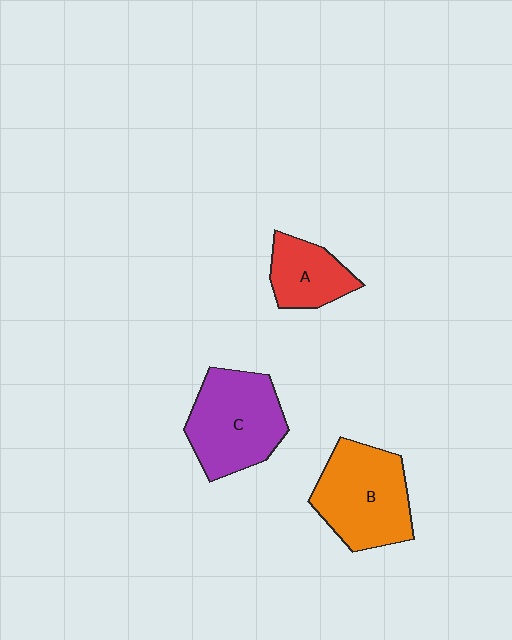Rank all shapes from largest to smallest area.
From largest to smallest: B (orange), C (purple), A (red).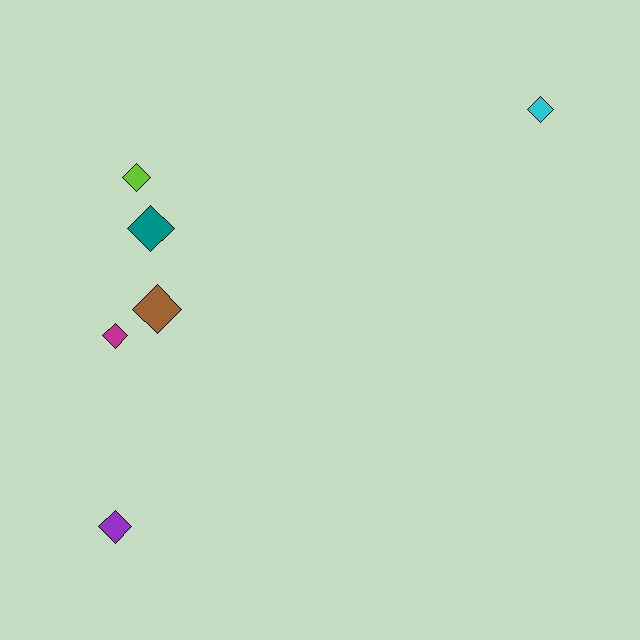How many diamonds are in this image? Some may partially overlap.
There are 6 diamonds.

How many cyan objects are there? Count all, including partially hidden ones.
There is 1 cyan object.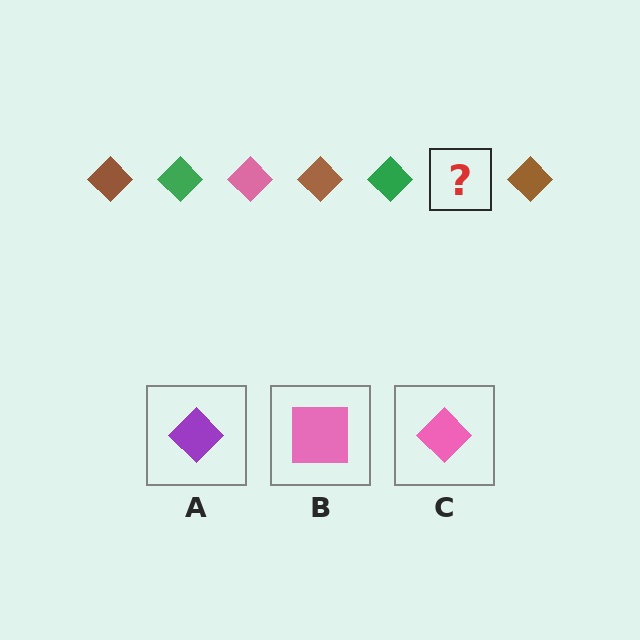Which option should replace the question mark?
Option C.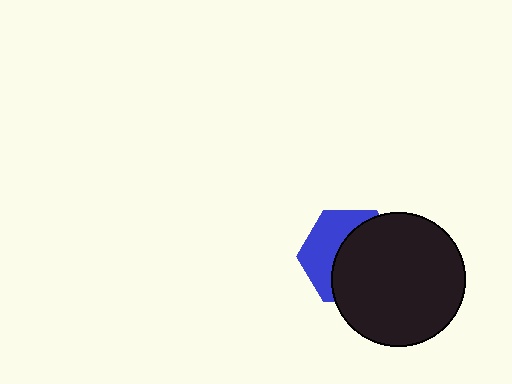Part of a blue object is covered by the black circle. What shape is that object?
It is a hexagon.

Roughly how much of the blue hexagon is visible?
A small part of it is visible (roughly 42%).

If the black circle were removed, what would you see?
You would see the complete blue hexagon.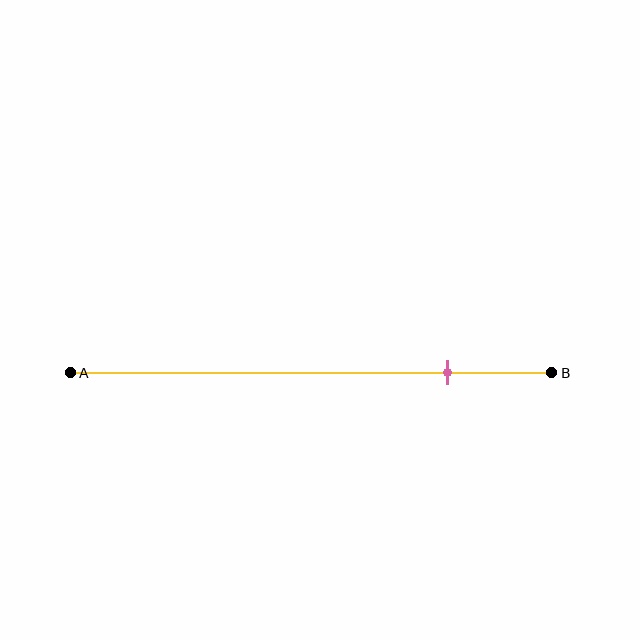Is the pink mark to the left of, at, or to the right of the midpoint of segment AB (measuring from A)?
The pink mark is to the right of the midpoint of segment AB.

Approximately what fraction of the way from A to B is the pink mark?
The pink mark is approximately 80% of the way from A to B.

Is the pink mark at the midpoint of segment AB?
No, the mark is at about 80% from A, not at the 50% midpoint.